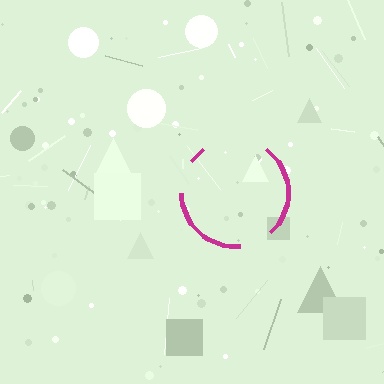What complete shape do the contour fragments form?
The contour fragments form a circle.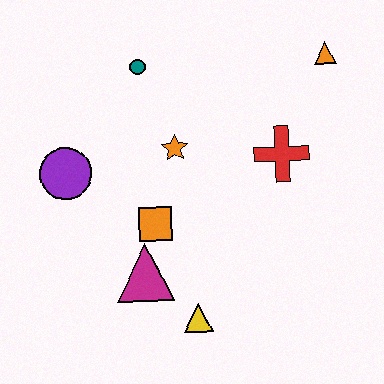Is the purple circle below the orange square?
No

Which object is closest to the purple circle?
The orange square is closest to the purple circle.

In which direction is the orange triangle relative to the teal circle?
The orange triangle is to the right of the teal circle.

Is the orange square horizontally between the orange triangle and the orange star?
No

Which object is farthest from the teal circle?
The yellow triangle is farthest from the teal circle.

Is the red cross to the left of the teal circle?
No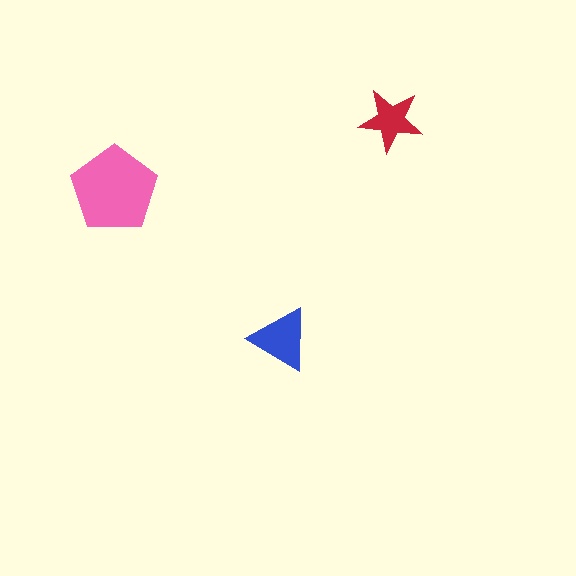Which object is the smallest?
The red star.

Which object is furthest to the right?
The red star is rightmost.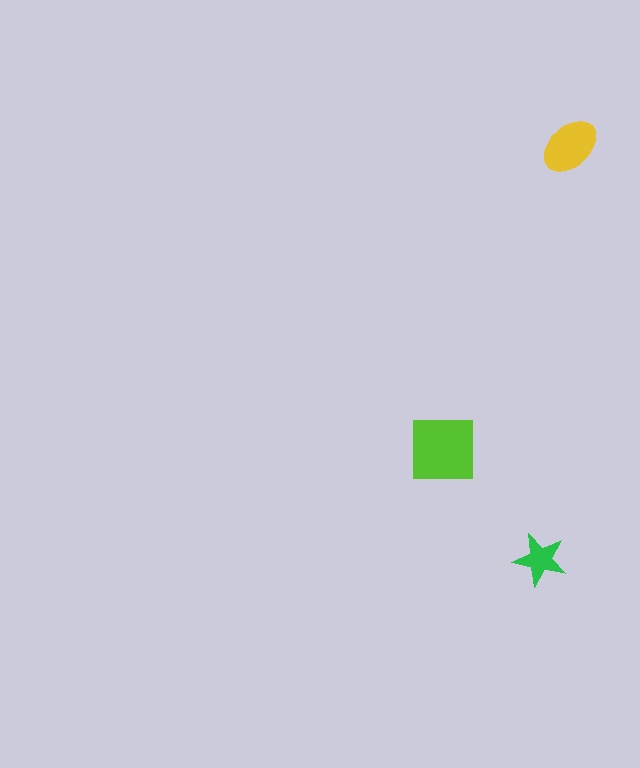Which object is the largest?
The lime square.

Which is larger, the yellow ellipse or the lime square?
The lime square.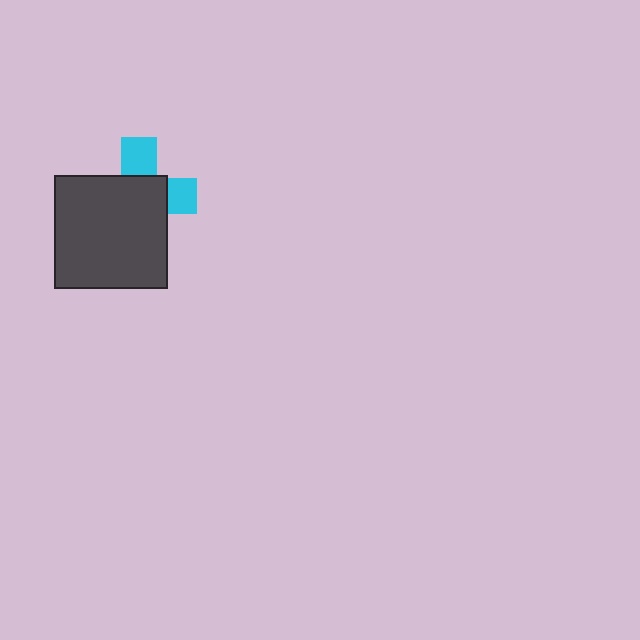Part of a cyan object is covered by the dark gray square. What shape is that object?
It is a cross.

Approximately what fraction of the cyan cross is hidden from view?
Roughly 66% of the cyan cross is hidden behind the dark gray square.